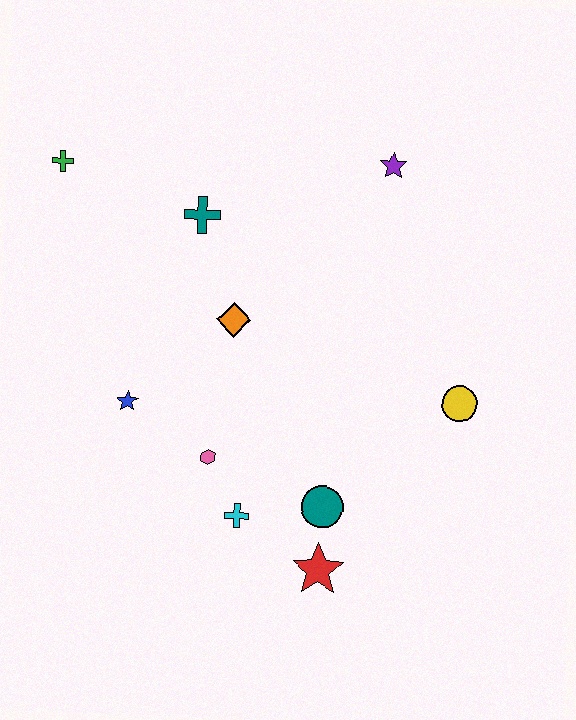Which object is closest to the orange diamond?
The teal cross is closest to the orange diamond.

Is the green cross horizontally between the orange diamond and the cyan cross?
No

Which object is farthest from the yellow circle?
The green cross is farthest from the yellow circle.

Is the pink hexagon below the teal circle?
No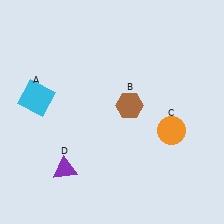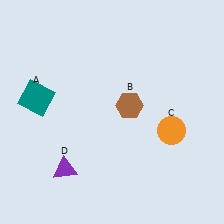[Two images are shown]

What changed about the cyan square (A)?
In Image 1, A is cyan. In Image 2, it changed to teal.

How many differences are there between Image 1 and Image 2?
There is 1 difference between the two images.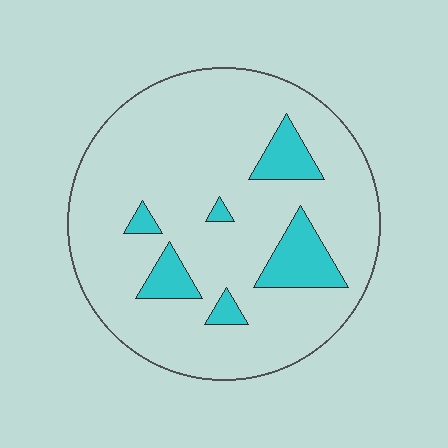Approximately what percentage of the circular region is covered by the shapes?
Approximately 15%.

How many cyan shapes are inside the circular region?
6.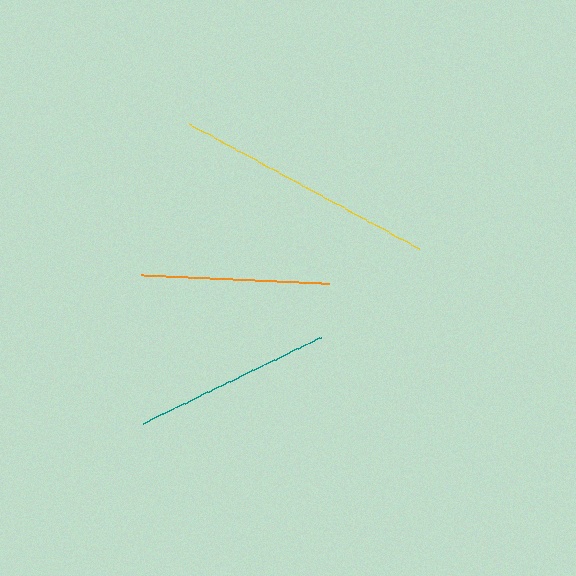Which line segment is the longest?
The yellow line is the longest at approximately 262 pixels.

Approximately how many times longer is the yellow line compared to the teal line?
The yellow line is approximately 1.3 times the length of the teal line.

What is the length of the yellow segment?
The yellow segment is approximately 262 pixels long.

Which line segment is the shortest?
The orange line is the shortest at approximately 188 pixels.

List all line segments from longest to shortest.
From longest to shortest: yellow, teal, orange.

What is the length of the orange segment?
The orange segment is approximately 188 pixels long.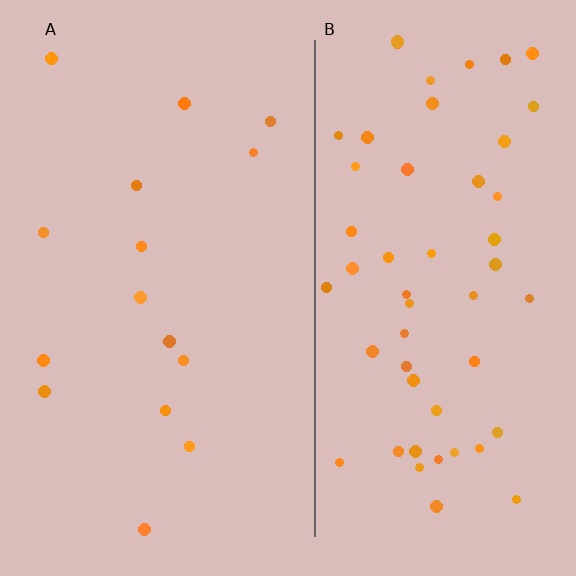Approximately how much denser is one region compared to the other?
Approximately 3.5× — region B over region A.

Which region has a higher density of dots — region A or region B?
B (the right).